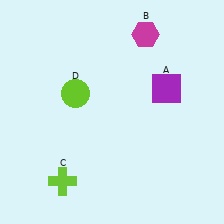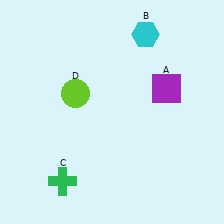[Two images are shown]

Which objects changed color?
B changed from magenta to cyan. C changed from lime to green.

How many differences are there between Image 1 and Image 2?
There are 2 differences between the two images.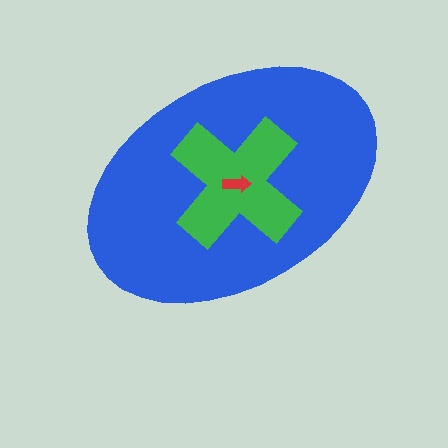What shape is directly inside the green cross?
The red arrow.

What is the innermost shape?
The red arrow.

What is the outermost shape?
The blue ellipse.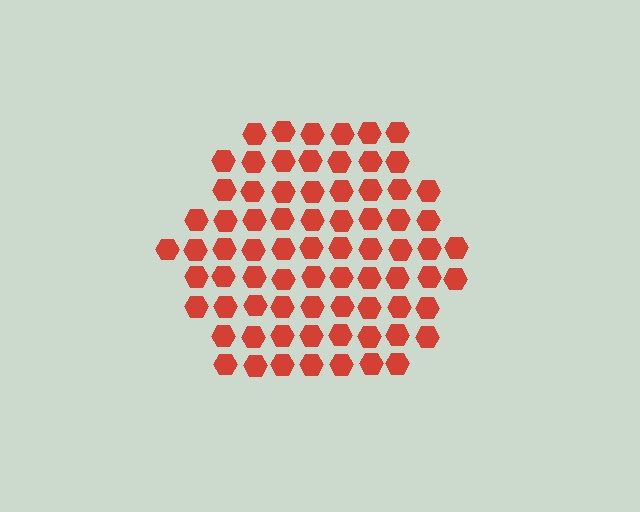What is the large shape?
The large shape is a hexagon.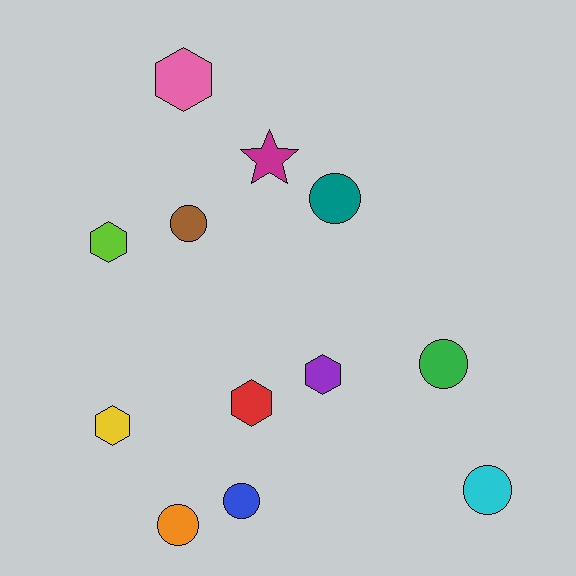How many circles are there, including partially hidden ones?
There are 6 circles.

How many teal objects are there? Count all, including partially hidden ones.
There is 1 teal object.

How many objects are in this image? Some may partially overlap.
There are 12 objects.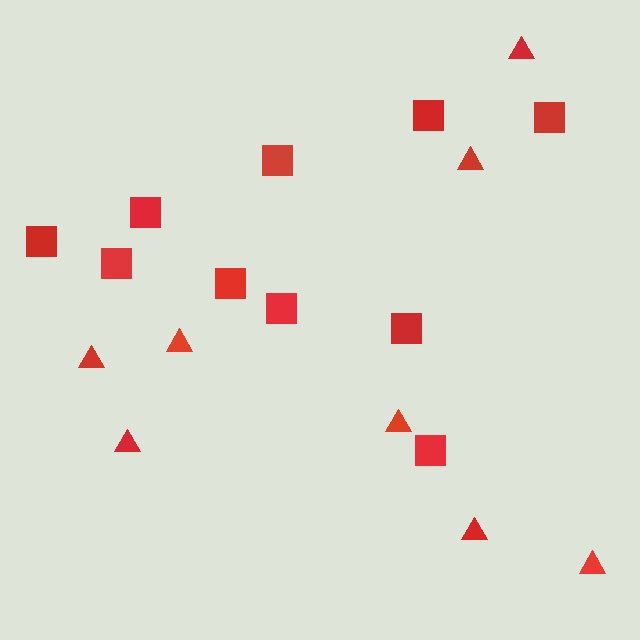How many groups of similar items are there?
There are 2 groups: one group of squares (10) and one group of triangles (8).